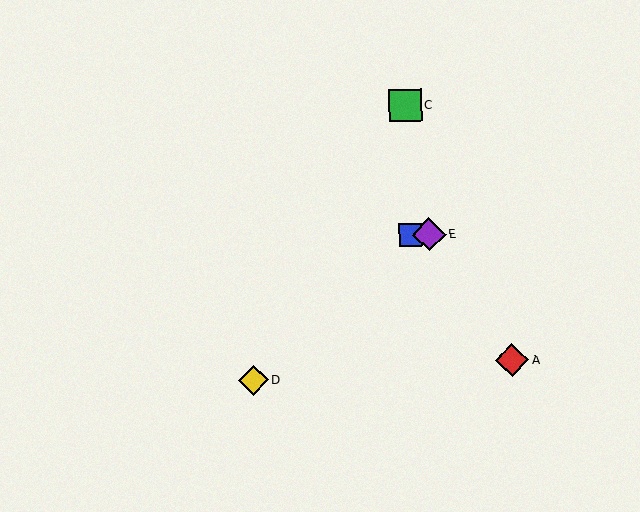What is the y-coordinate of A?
Object A is at y≈360.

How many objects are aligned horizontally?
2 objects (B, E) are aligned horizontally.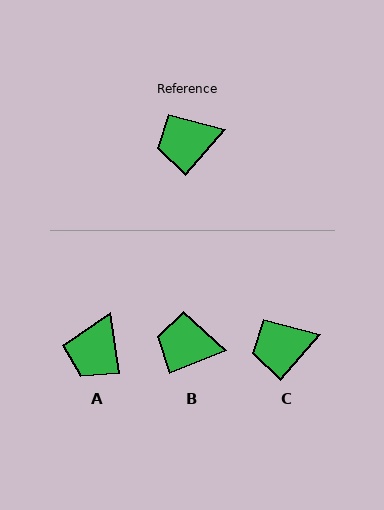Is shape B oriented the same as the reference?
No, it is off by about 28 degrees.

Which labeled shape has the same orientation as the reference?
C.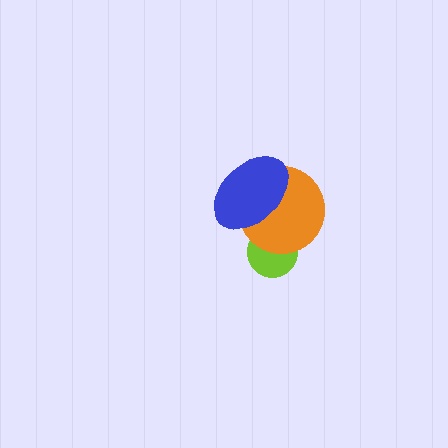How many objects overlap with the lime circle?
1 object overlaps with the lime circle.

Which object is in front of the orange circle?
The blue ellipse is in front of the orange circle.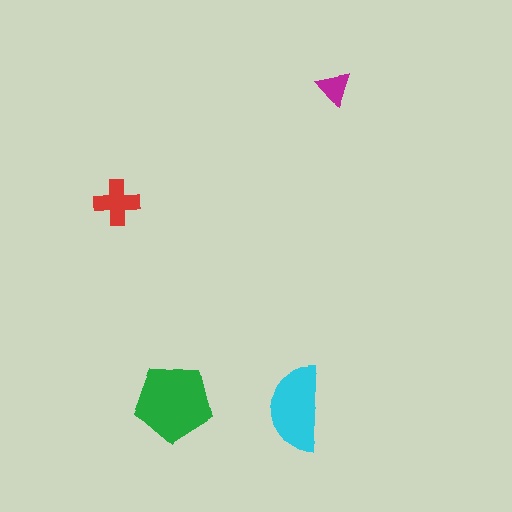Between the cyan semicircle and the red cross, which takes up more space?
The cyan semicircle.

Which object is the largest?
The green pentagon.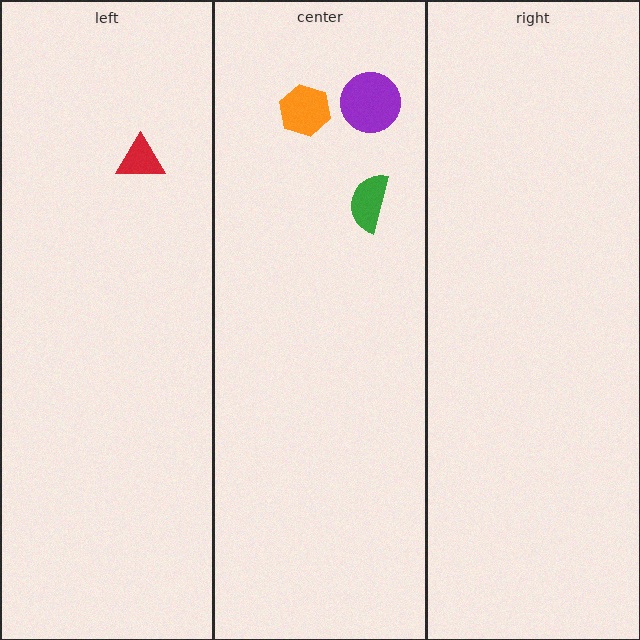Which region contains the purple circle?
The center region.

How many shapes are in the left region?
1.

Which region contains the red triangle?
The left region.